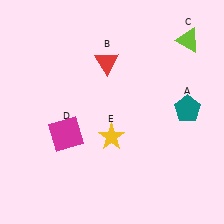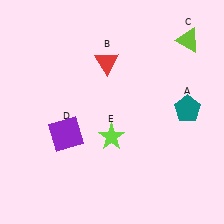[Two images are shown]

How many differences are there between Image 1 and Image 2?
There are 2 differences between the two images.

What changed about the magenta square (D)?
In Image 1, D is magenta. In Image 2, it changed to purple.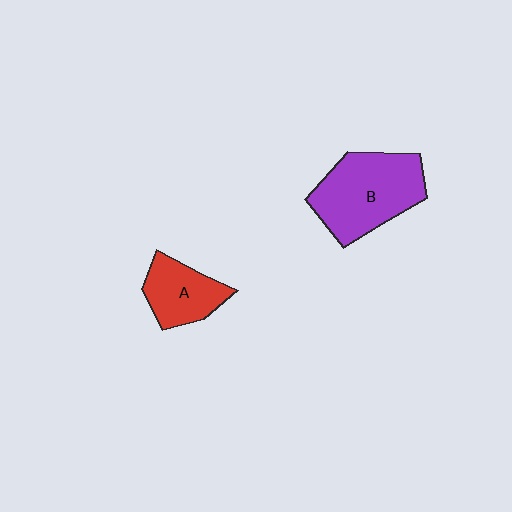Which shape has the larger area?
Shape B (purple).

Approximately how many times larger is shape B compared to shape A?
Approximately 1.8 times.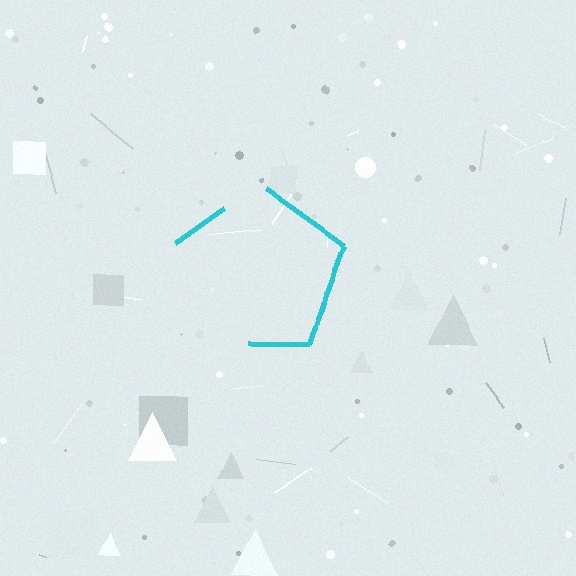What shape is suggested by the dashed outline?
The dashed outline suggests a pentagon.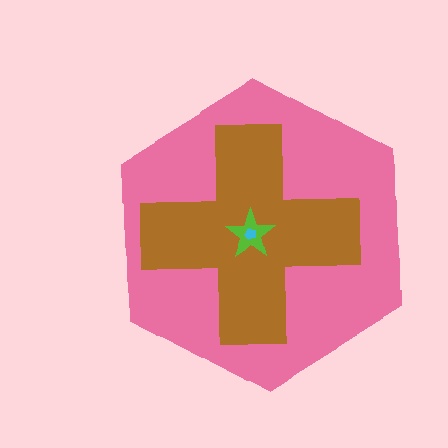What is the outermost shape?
The pink hexagon.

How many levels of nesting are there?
4.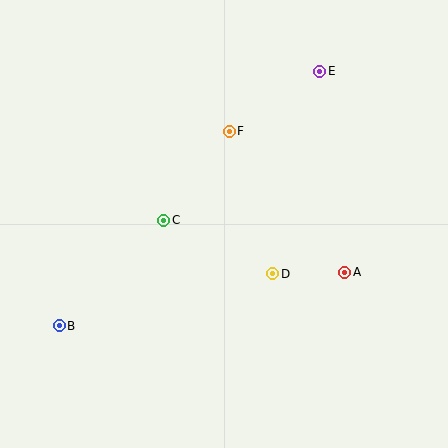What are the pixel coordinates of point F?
Point F is at (229, 131).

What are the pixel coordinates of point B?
Point B is at (59, 326).